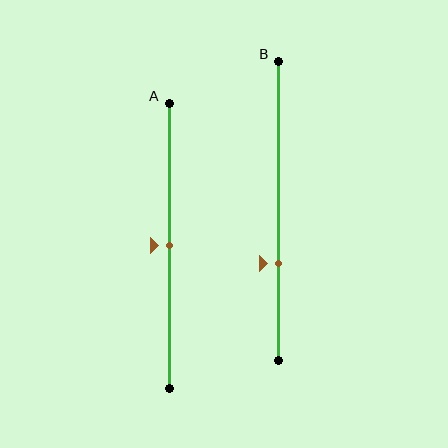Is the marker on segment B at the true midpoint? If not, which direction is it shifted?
No, the marker on segment B is shifted downward by about 18% of the segment length.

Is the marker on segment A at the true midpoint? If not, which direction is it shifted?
Yes, the marker on segment A is at the true midpoint.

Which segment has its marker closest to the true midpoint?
Segment A has its marker closest to the true midpoint.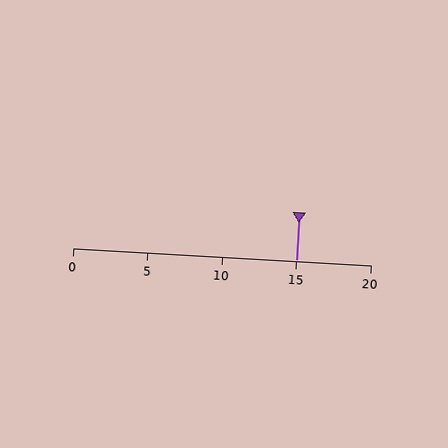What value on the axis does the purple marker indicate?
The marker indicates approximately 15.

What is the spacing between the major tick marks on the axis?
The major ticks are spaced 5 apart.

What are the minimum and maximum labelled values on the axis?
The axis runs from 0 to 20.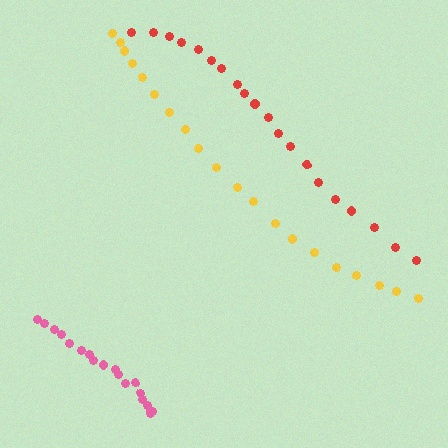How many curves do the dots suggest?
There are 3 distinct paths.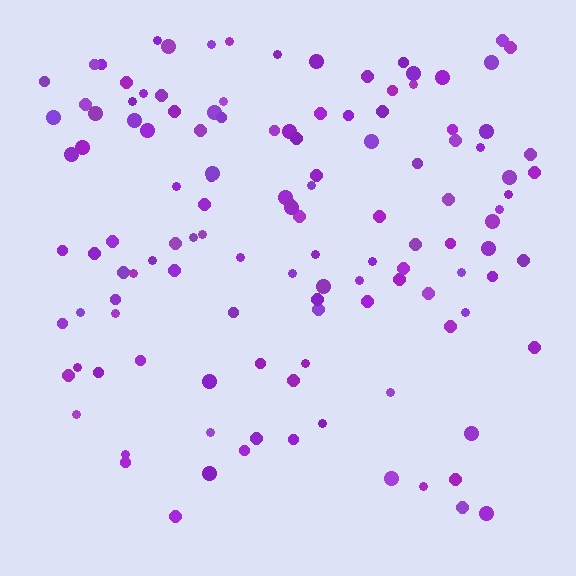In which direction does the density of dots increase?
From bottom to top, with the top side densest.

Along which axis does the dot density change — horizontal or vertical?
Vertical.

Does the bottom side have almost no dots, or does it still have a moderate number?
Still a moderate number, just noticeably fewer than the top.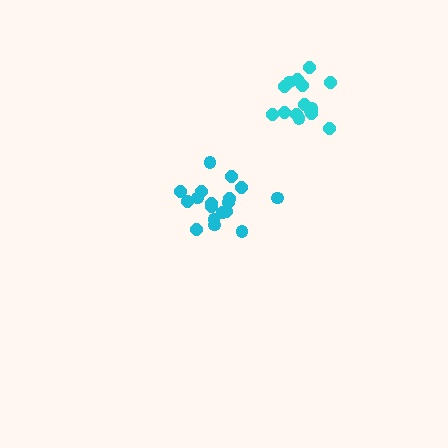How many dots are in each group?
Group 1: 18 dots, Group 2: 15 dots (33 total).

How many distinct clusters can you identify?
There are 2 distinct clusters.